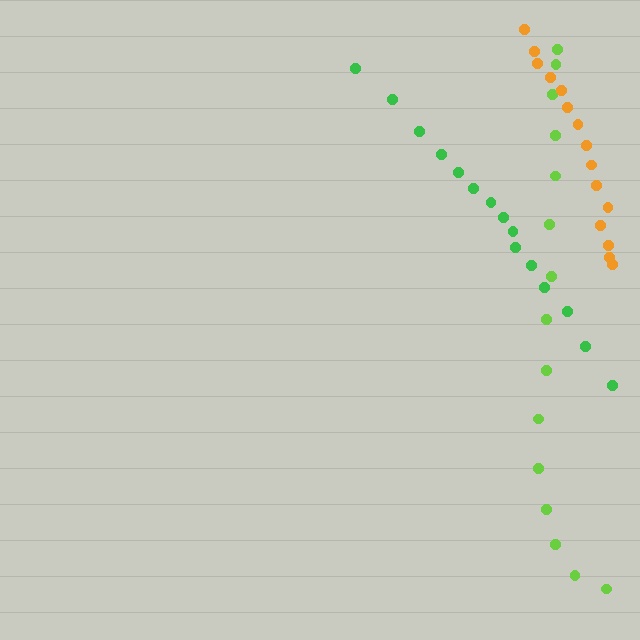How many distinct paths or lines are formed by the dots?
There are 3 distinct paths.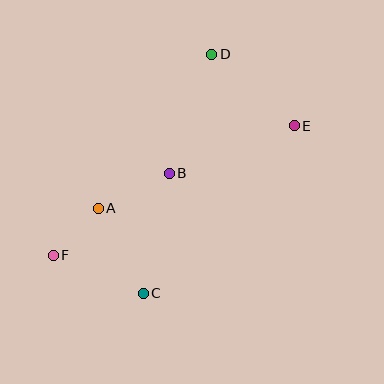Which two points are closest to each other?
Points A and F are closest to each other.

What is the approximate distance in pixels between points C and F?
The distance between C and F is approximately 98 pixels.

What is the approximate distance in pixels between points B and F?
The distance between B and F is approximately 142 pixels.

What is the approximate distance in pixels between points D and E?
The distance between D and E is approximately 109 pixels.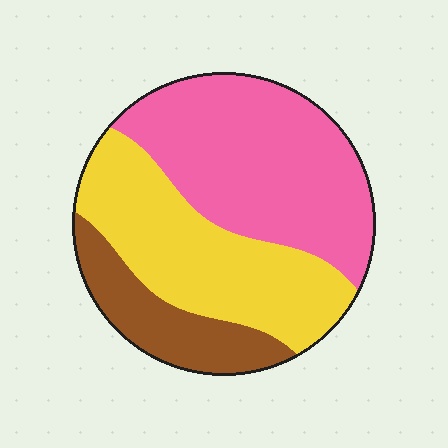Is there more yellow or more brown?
Yellow.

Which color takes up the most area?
Pink, at roughly 45%.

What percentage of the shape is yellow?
Yellow takes up about three eighths (3/8) of the shape.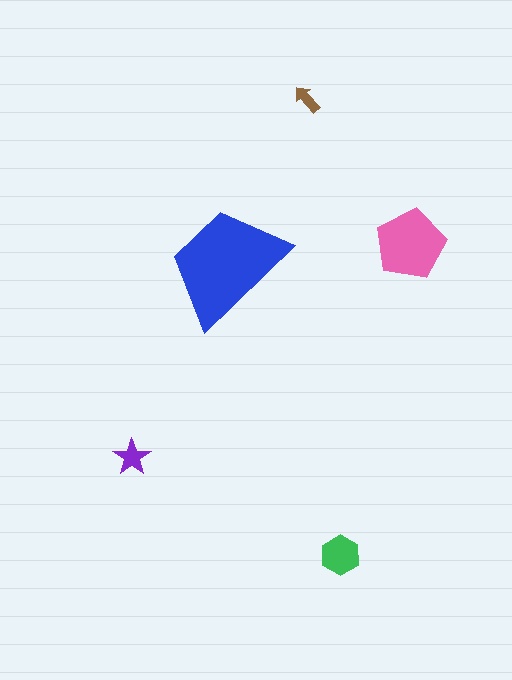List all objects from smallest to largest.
The brown arrow, the purple star, the green hexagon, the pink pentagon, the blue trapezoid.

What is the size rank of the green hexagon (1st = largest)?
3rd.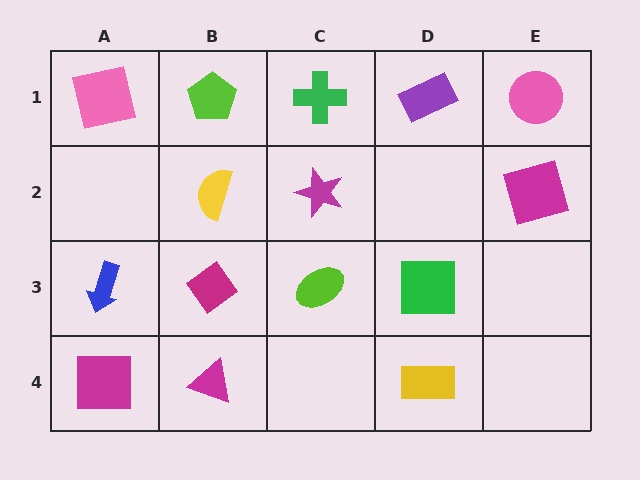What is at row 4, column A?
A magenta square.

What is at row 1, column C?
A green cross.